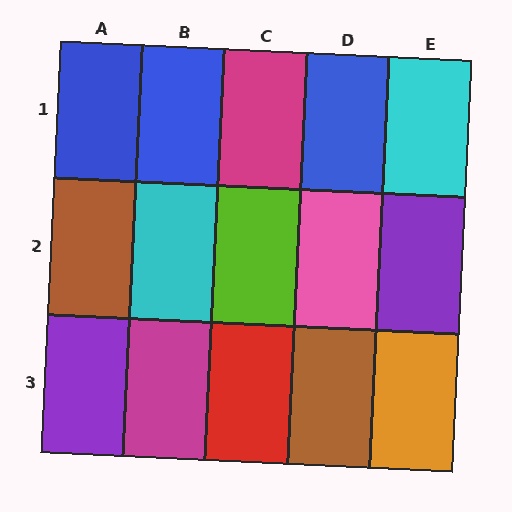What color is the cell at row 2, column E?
Purple.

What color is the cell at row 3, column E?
Orange.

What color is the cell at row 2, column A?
Brown.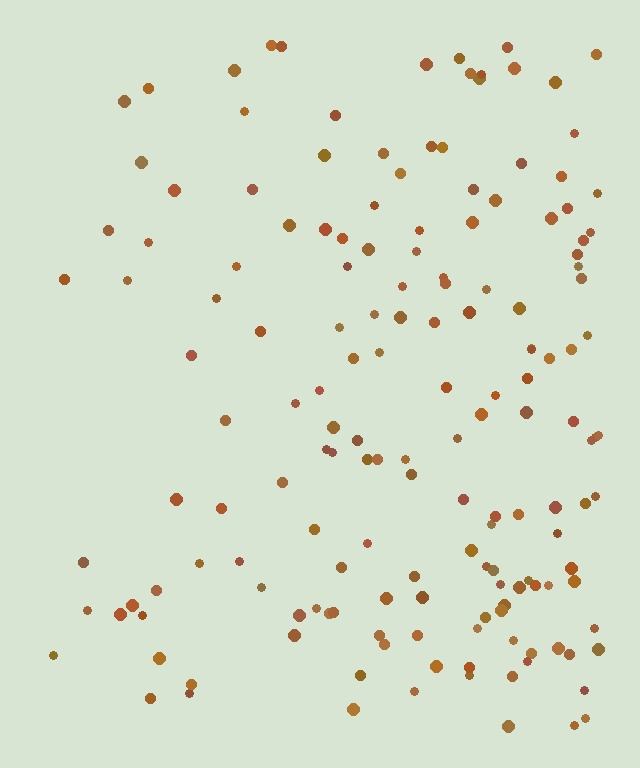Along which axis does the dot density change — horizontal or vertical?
Horizontal.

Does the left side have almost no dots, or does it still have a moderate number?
Still a moderate number, just noticeably fewer than the right.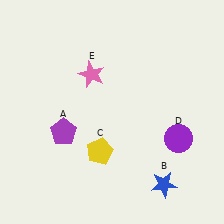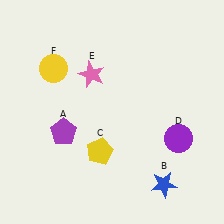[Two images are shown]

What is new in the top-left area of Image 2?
A yellow circle (F) was added in the top-left area of Image 2.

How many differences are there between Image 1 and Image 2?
There is 1 difference between the two images.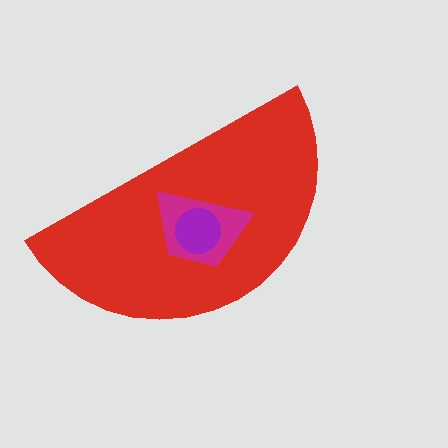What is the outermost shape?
The red semicircle.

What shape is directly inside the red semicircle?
The magenta trapezoid.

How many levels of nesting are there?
3.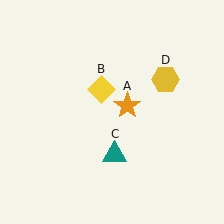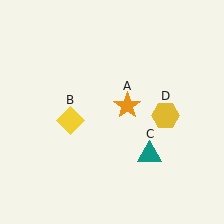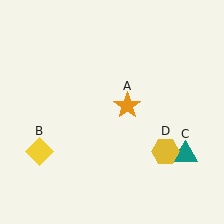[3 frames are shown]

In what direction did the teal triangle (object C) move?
The teal triangle (object C) moved right.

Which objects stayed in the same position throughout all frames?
Orange star (object A) remained stationary.